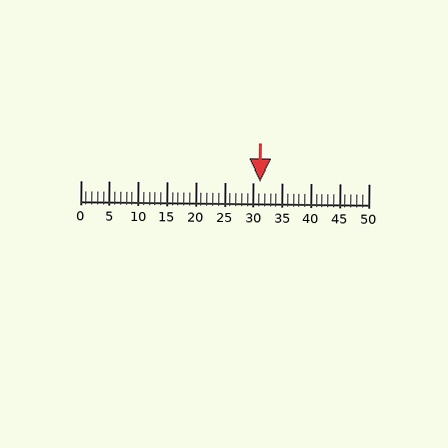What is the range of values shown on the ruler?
The ruler shows values from 0 to 50.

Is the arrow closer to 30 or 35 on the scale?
The arrow is closer to 30.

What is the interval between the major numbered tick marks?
The major tick marks are spaced 5 units apart.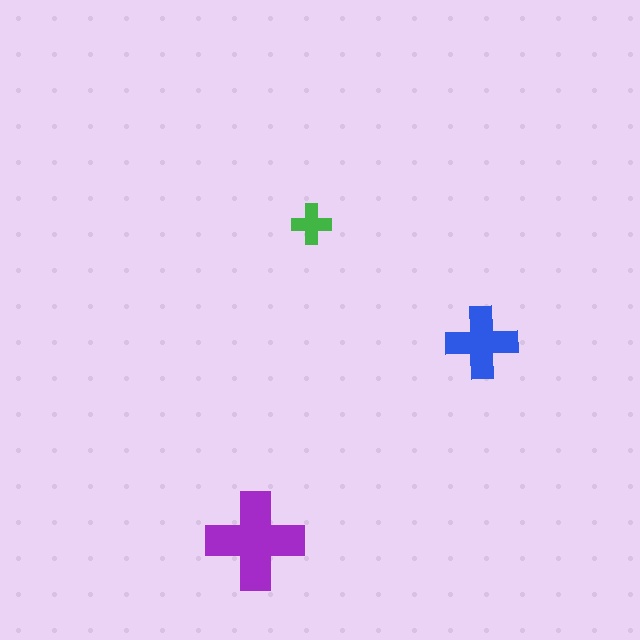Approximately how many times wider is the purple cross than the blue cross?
About 1.5 times wider.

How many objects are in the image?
There are 3 objects in the image.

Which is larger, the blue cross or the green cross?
The blue one.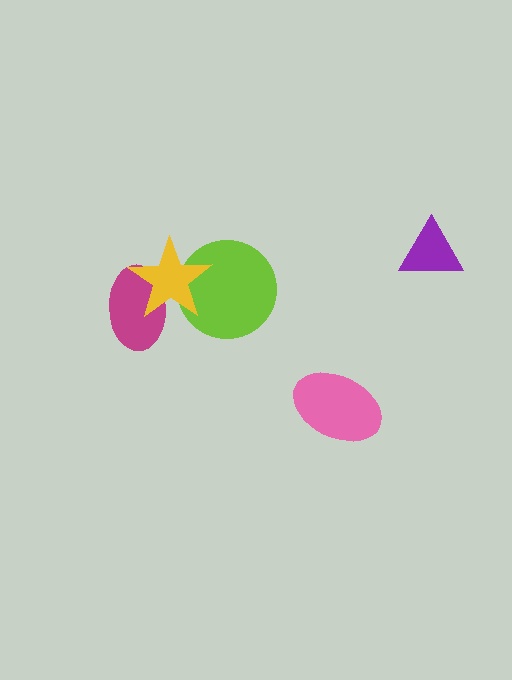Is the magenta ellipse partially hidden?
Yes, it is partially covered by another shape.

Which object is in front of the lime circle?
The yellow star is in front of the lime circle.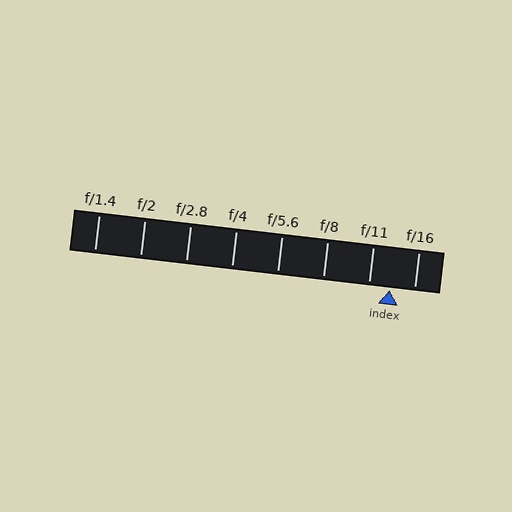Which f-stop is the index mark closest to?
The index mark is closest to f/11.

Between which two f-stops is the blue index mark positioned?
The index mark is between f/11 and f/16.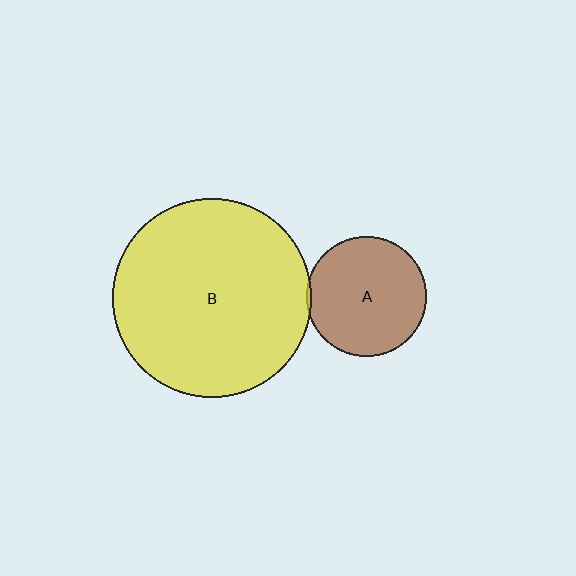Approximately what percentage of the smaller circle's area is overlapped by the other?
Approximately 5%.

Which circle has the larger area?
Circle B (yellow).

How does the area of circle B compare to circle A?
Approximately 2.8 times.